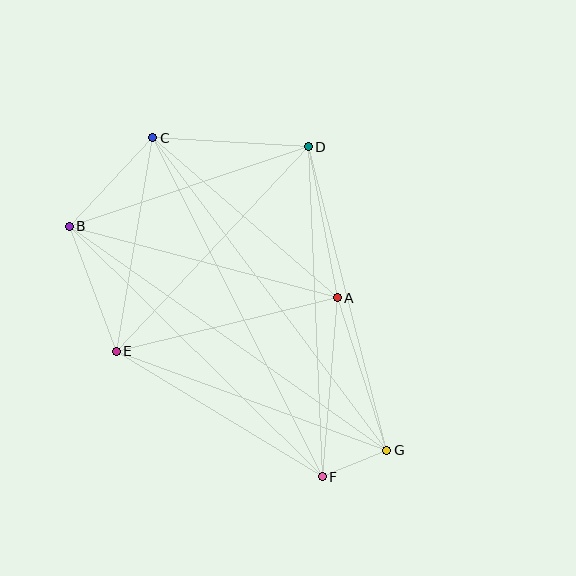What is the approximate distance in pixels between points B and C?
The distance between B and C is approximately 122 pixels.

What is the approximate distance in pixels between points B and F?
The distance between B and F is approximately 356 pixels.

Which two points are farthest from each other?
Points C and G are farthest from each other.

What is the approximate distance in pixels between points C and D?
The distance between C and D is approximately 156 pixels.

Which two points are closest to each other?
Points F and G are closest to each other.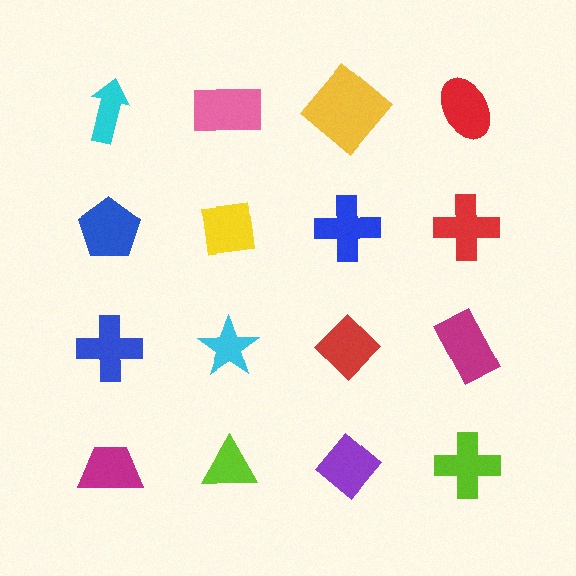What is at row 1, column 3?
A yellow diamond.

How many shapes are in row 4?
4 shapes.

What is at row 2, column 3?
A blue cross.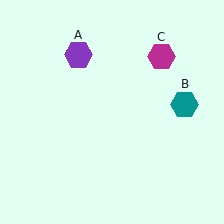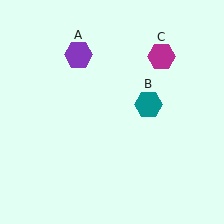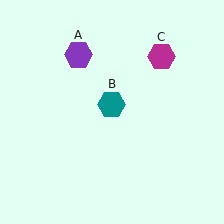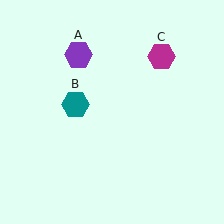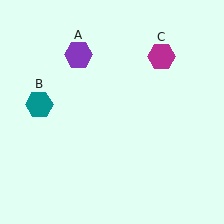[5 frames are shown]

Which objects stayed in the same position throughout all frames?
Purple hexagon (object A) and magenta hexagon (object C) remained stationary.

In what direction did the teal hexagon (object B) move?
The teal hexagon (object B) moved left.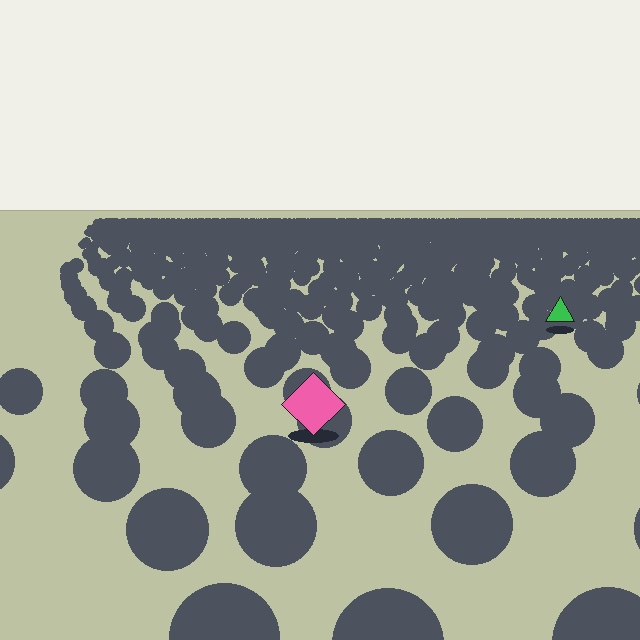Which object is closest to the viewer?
The pink diamond is closest. The texture marks near it are larger and more spread out.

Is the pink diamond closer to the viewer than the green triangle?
Yes. The pink diamond is closer — you can tell from the texture gradient: the ground texture is coarser near it.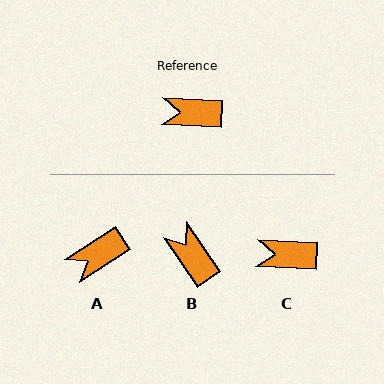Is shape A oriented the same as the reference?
No, it is off by about 35 degrees.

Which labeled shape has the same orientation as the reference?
C.